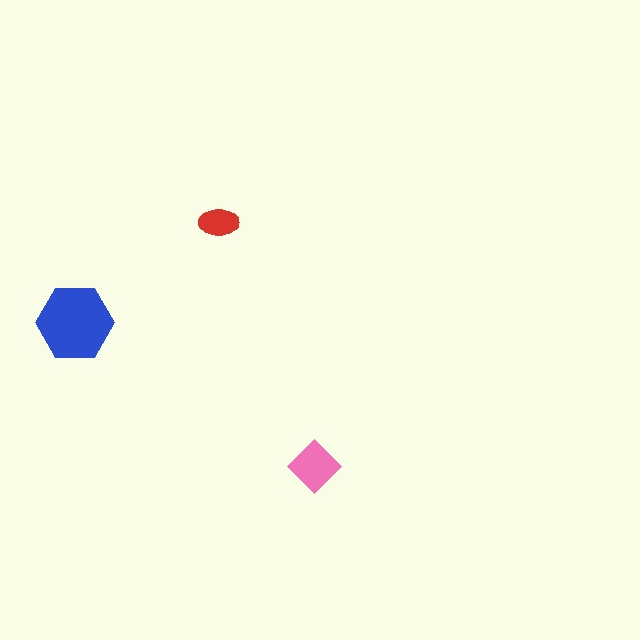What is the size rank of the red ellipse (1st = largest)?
3rd.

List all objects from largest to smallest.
The blue hexagon, the pink diamond, the red ellipse.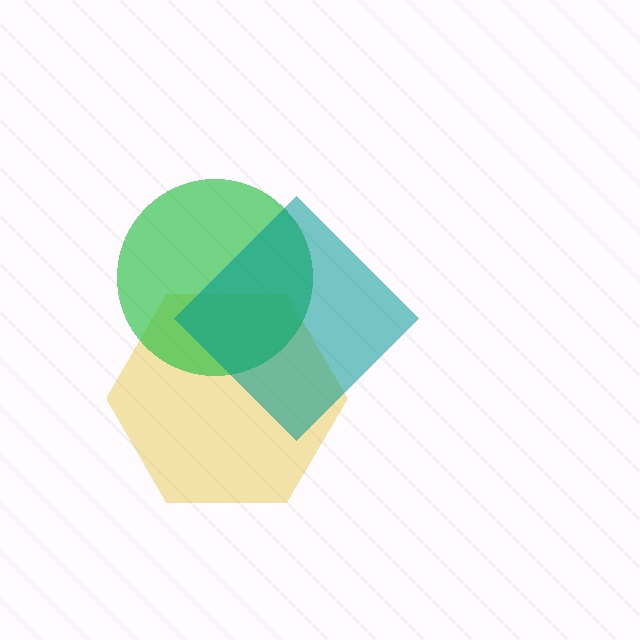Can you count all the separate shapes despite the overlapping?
Yes, there are 3 separate shapes.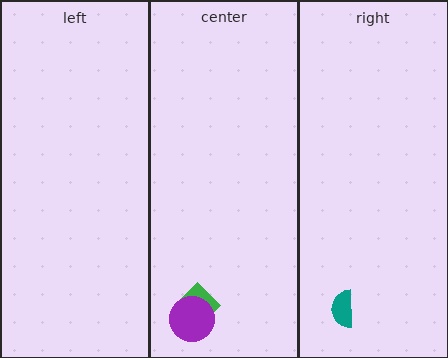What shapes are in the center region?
The green diamond, the purple circle.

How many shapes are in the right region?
1.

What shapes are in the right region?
The teal semicircle.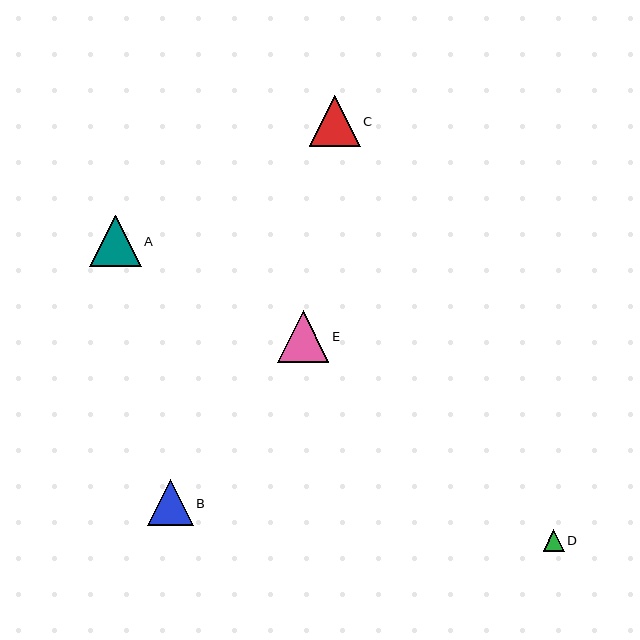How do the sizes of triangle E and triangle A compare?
Triangle E and triangle A are approximately the same size.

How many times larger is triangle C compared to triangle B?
Triangle C is approximately 1.1 times the size of triangle B.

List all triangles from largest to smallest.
From largest to smallest: E, A, C, B, D.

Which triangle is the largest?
Triangle E is the largest with a size of approximately 52 pixels.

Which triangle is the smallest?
Triangle D is the smallest with a size of approximately 21 pixels.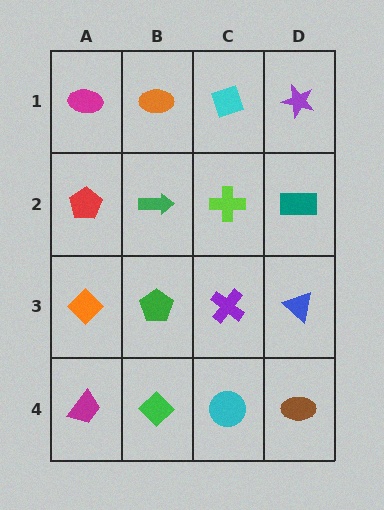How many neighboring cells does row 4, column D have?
2.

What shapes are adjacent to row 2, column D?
A purple star (row 1, column D), a blue triangle (row 3, column D), a lime cross (row 2, column C).